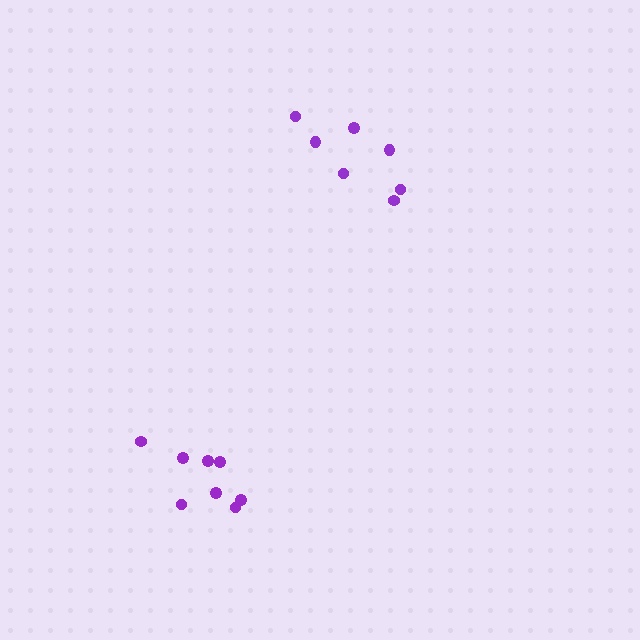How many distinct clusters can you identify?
There are 2 distinct clusters.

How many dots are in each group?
Group 1: 8 dots, Group 2: 7 dots (15 total).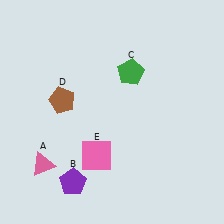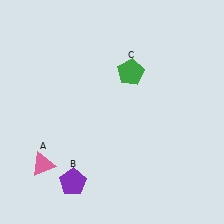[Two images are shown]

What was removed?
The brown pentagon (D), the pink square (E) were removed in Image 2.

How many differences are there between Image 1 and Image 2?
There are 2 differences between the two images.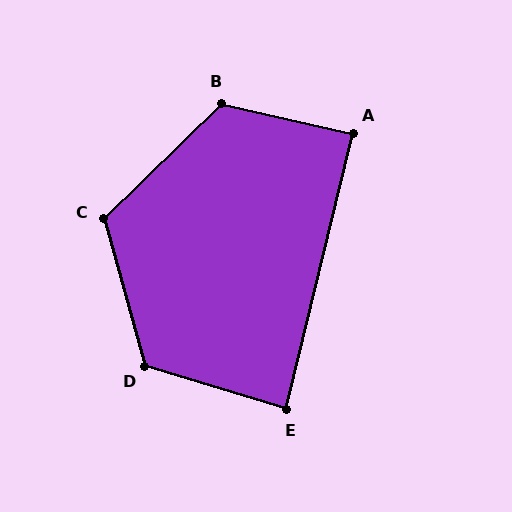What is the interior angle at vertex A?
Approximately 89 degrees (approximately right).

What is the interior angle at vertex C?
Approximately 119 degrees (obtuse).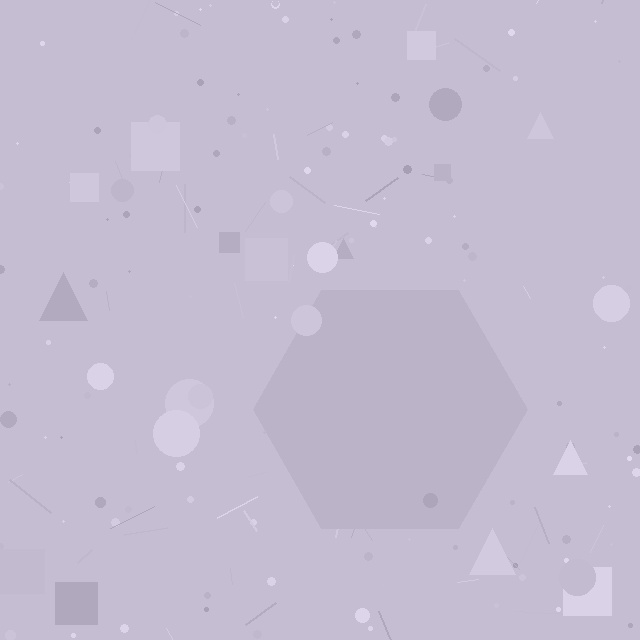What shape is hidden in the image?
A hexagon is hidden in the image.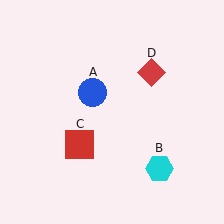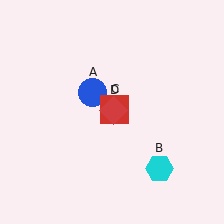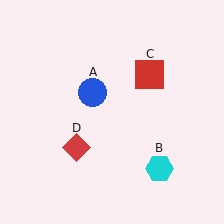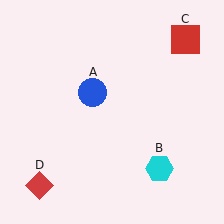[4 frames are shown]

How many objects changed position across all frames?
2 objects changed position: red square (object C), red diamond (object D).